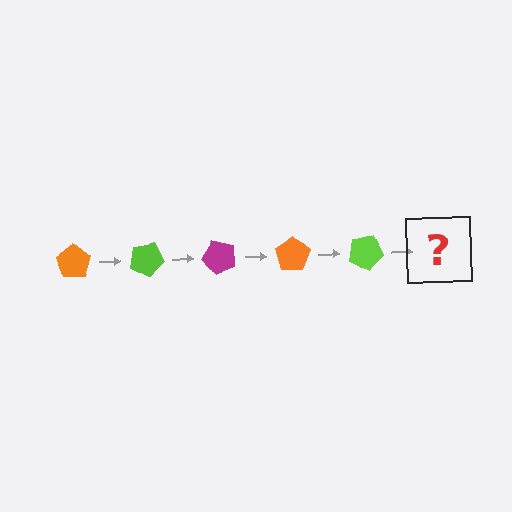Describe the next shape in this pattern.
It should be a magenta pentagon, rotated 125 degrees from the start.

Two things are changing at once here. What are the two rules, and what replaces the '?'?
The two rules are that it rotates 25 degrees each step and the color cycles through orange, lime, and magenta. The '?' should be a magenta pentagon, rotated 125 degrees from the start.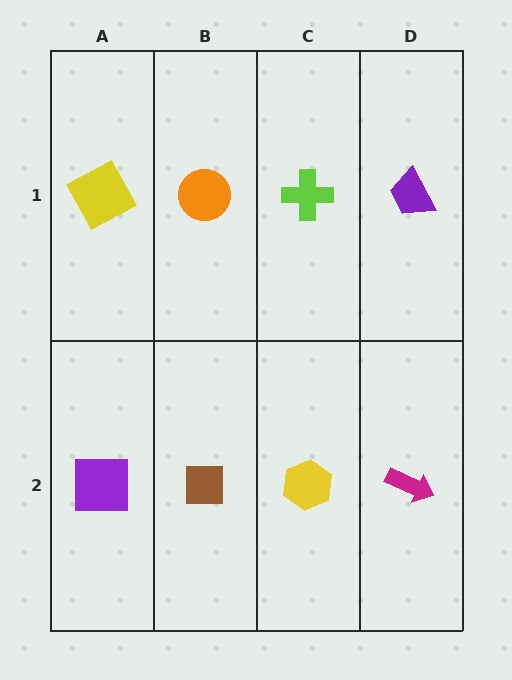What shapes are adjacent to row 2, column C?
A lime cross (row 1, column C), a brown square (row 2, column B), a magenta arrow (row 2, column D).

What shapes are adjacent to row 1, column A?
A purple square (row 2, column A), an orange circle (row 1, column B).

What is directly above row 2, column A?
A yellow square.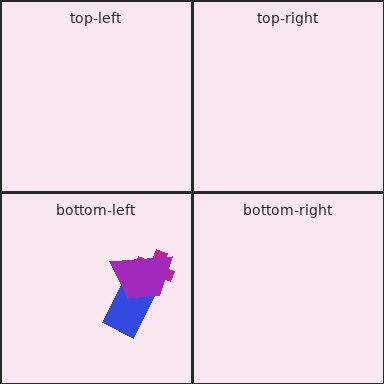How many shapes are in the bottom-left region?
3.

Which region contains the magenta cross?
The bottom-left region.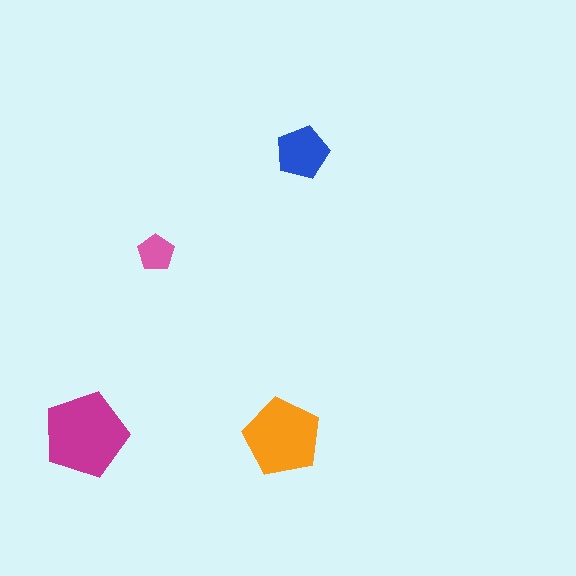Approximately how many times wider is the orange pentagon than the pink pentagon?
About 2 times wider.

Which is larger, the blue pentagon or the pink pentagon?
The blue one.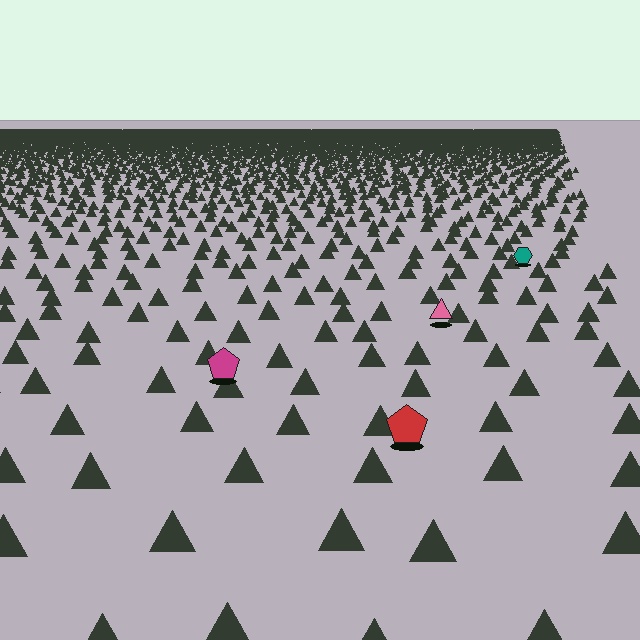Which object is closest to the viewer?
The red pentagon is closest. The texture marks near it are larger and more spread out.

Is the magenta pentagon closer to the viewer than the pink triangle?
Yes. The magenta pentagon is closer — you can tell from the texture gradient: the ground texture is coarser near it.